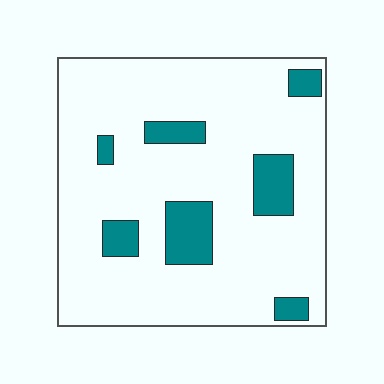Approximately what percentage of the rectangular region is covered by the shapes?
Approximately 15%.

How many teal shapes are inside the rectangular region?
7.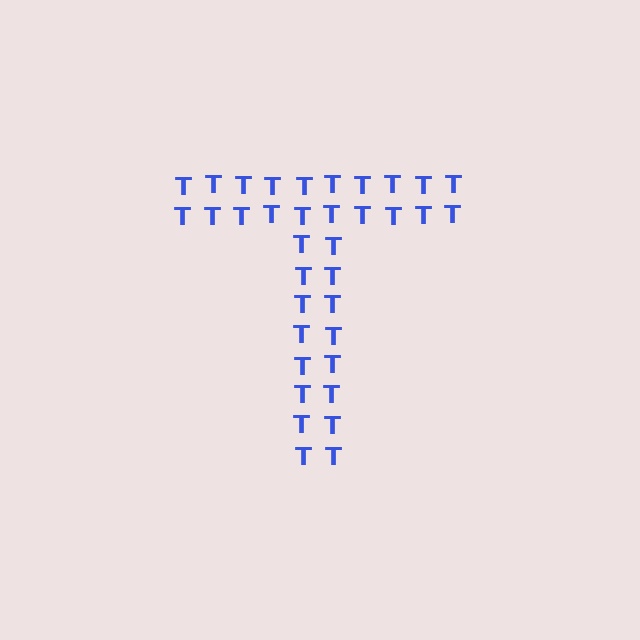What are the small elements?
The small elements are letter T's.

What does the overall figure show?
The overall figure shows the letter T.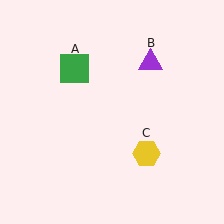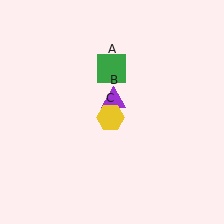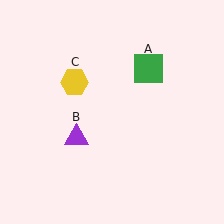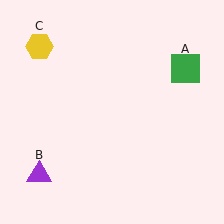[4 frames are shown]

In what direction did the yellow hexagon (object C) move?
The yellow hexagon (object C) moved up and to the left.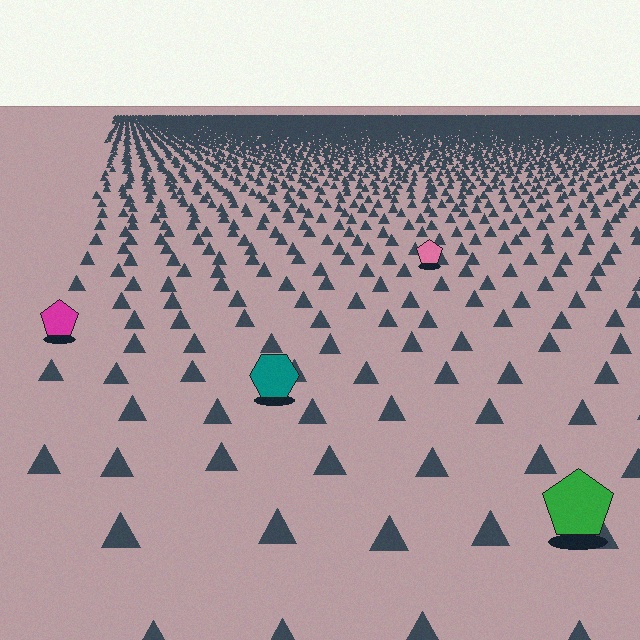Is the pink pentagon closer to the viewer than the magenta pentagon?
No. The magenta pentagon is closer — you can tell from the texture gradient: the ground texture is coarser near it.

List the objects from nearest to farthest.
From nearest to farthest: the green pentagon, the teal hexagon, the magenta pentagon, the pink pentagon.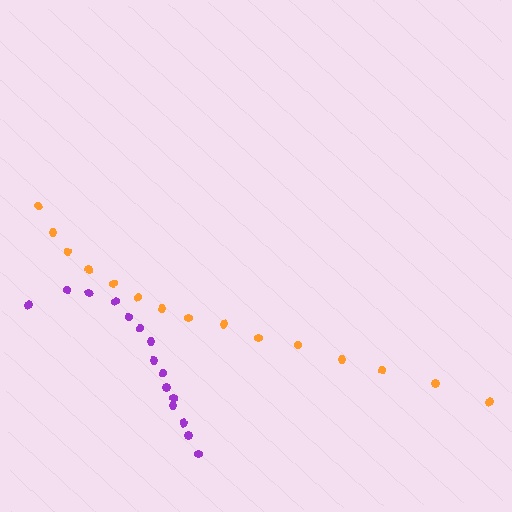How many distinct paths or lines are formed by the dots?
There are 2 distinct paths.